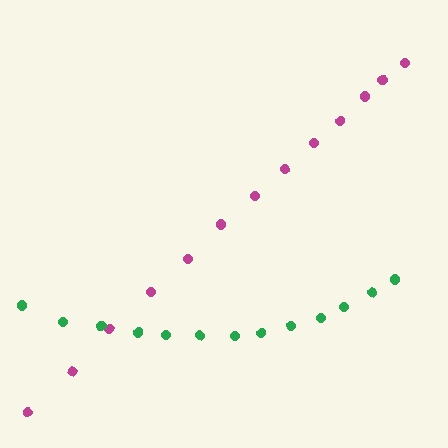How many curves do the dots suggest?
There are 2 distinct paths.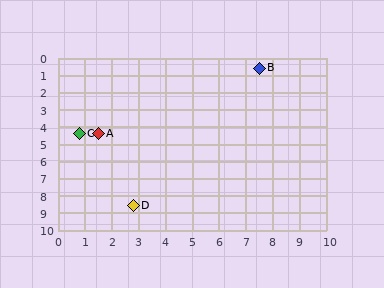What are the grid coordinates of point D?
Point D is at approximately (2.8, 8.6).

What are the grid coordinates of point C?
Point C is at approximately (0.8, 4.4).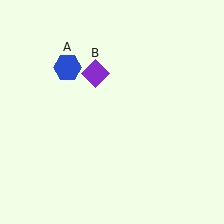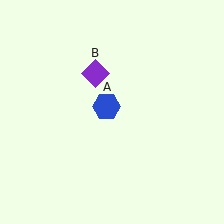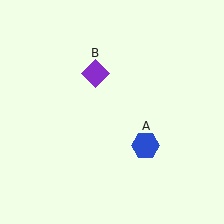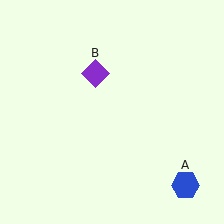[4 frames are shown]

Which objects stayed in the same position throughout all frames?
Purple diamond (object B) remained stationary.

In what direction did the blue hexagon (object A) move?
The blue hexagon (object A) moved down and to the right.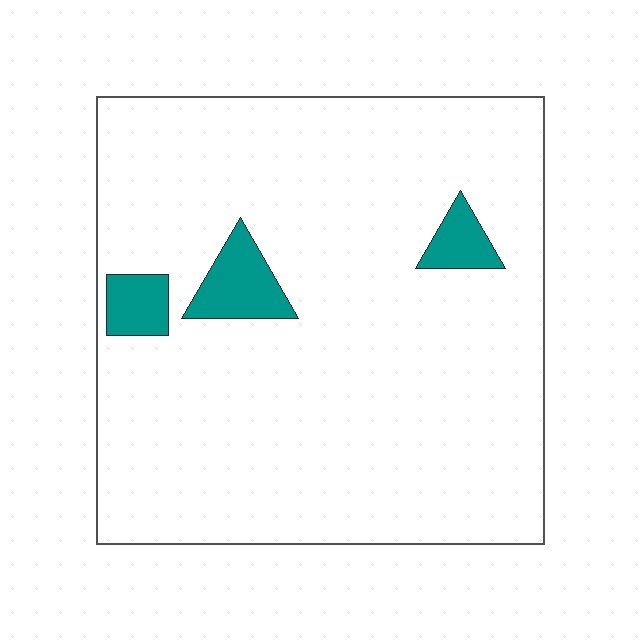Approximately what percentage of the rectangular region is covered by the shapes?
Approximately 5%.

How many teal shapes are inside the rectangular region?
3.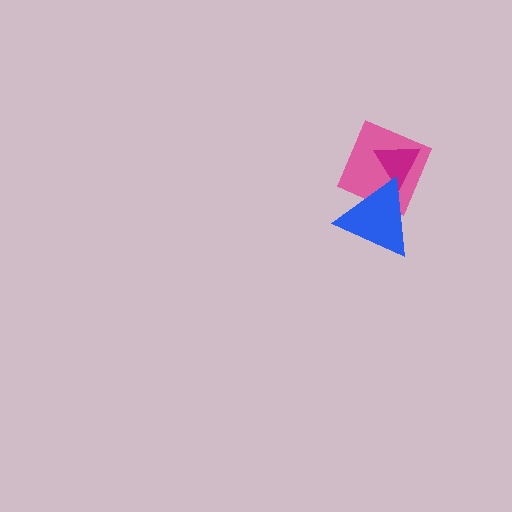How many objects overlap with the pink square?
2 objects overlap with the pink square.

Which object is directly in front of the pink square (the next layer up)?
The magenta triangle is directly in front of the pink square.